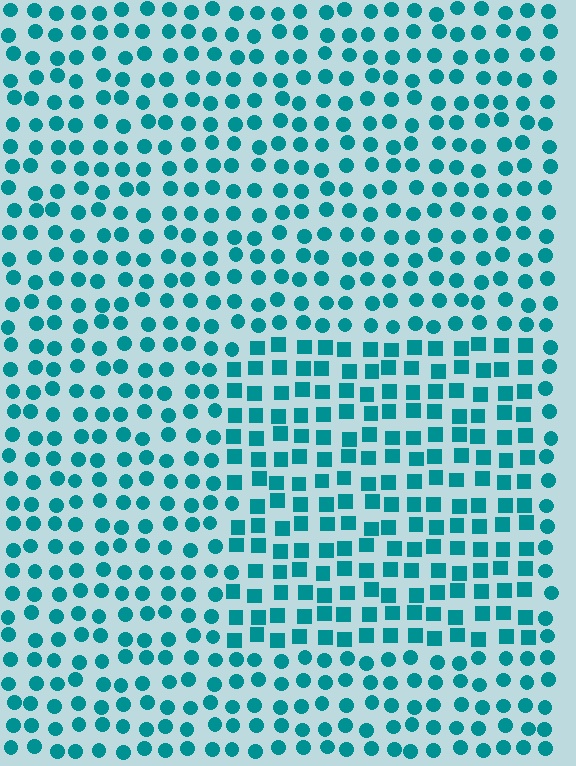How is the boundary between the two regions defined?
The boundary is defined by a change in element shape: squares inside vs. circles outside. All elements share the same color and spacing.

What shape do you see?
I see a rectangle.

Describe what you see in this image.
The image is filled with small teal elements arranged in a uniform grid. A rectangle-shaped region contains squares, while the surrounding area contains circles. The boundary is defined purely by the change in element shape.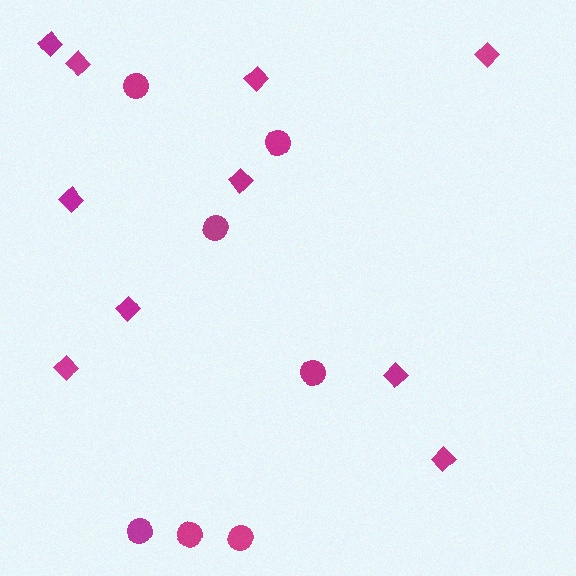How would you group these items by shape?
There are 2 groups: one group of diamonds (10) and one group of circles (7).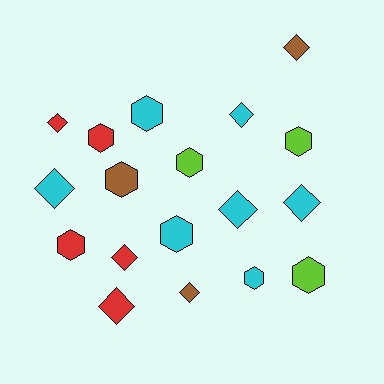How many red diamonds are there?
There are 3 red diamonds.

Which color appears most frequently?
Cyan, with 7 objects.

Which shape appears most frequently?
Hexagon, with 9 objects.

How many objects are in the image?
There are 18 objects.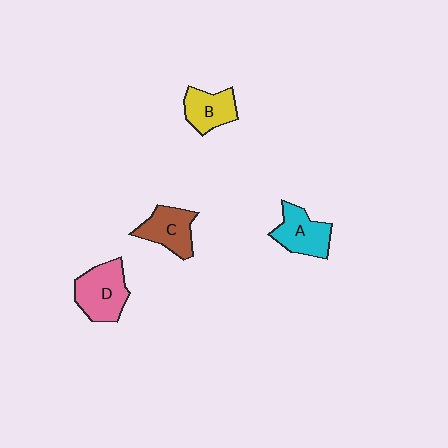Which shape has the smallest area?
Shape B (yellow).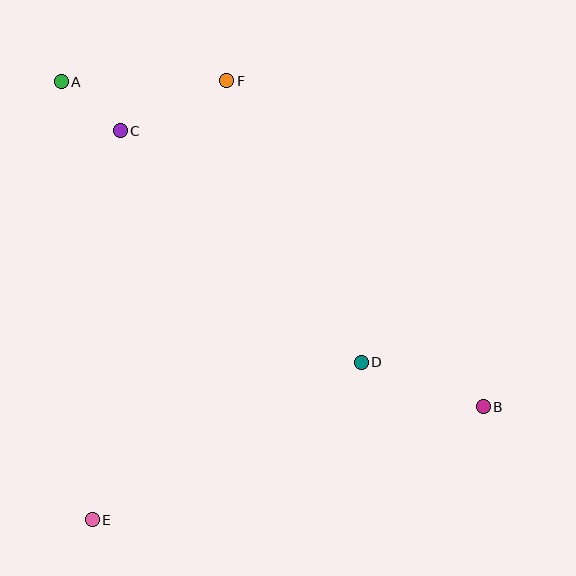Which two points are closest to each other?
Points A and C are closest to each other.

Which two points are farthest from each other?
Points A and B are farthest from each other.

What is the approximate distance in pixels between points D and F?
The distance between D and F is approximately 312 pixels.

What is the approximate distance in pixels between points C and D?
The distance between C and D is approximately 334 pixels.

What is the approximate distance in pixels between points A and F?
The distance between A and F is approximately 165 pixels.